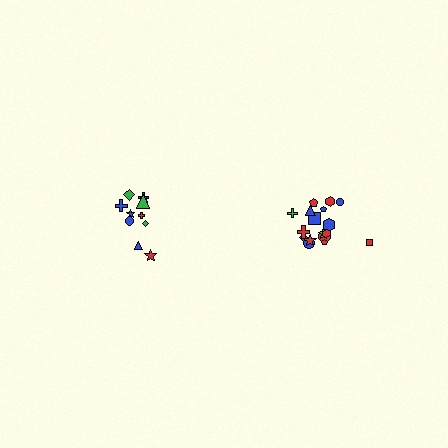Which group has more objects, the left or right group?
The right group.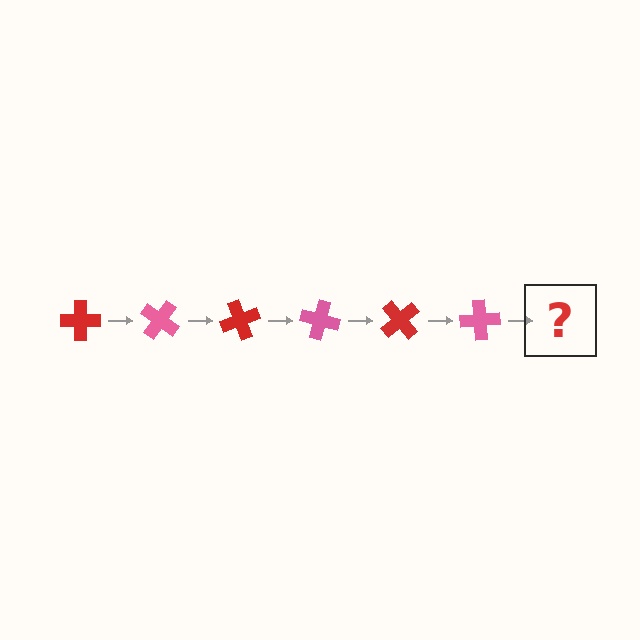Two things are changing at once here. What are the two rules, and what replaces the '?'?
The two rules are that it rotates 35 degrees each step and the color cycles through red and pink. The '?' should be a red cross, rotated 210 degrees from the start.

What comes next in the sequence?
The next element should be a red cross, rotated 210 degrees from the start.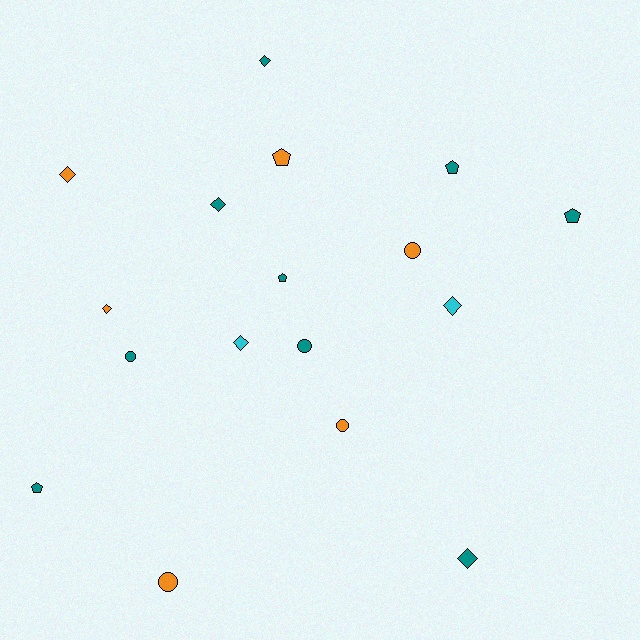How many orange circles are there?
There are 3 orange circles.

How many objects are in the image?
There are 17 objects.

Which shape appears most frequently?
Diamond, with 7 objects.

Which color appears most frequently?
Teal, with 9 objects.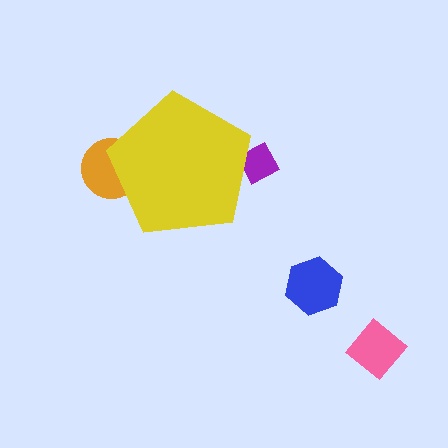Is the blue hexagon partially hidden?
No, the blue hexagon is fully visible.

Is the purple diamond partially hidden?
Yes, the purple diamond is partially hidden behind the yellow pentagon.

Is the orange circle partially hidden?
Yes, the orange circle is partially hidden behind the yellow pentagon.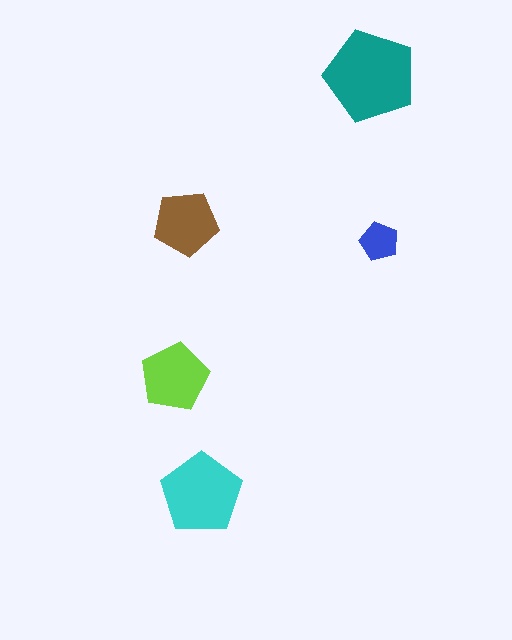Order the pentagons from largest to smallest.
the teal one, the cyan one, the lime one, the brown one, the blue one.